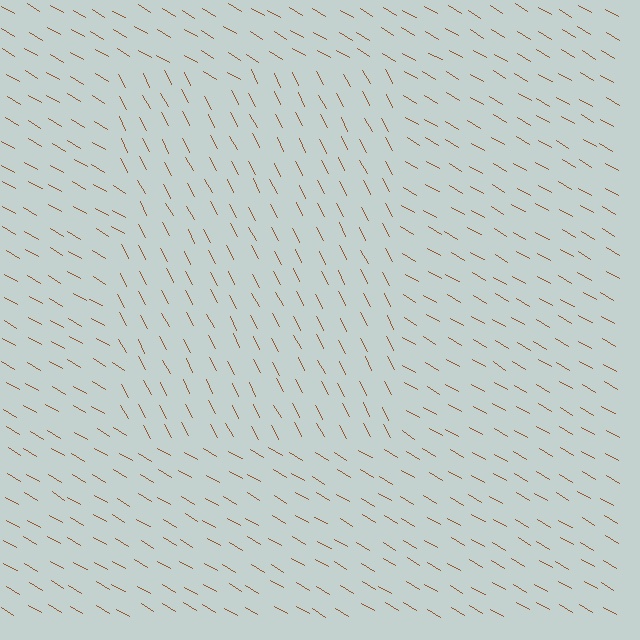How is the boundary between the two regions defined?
The boundary is defined purely by a change in line orientation (approximately 32 degrees difference). All lines are the same color and thickness.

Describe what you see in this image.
The image is filled with small brown line segments. A rectangle region in the image has lines oriented differently from the surrounding lines, creating a visible texture boundary.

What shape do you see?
I see a rectangle.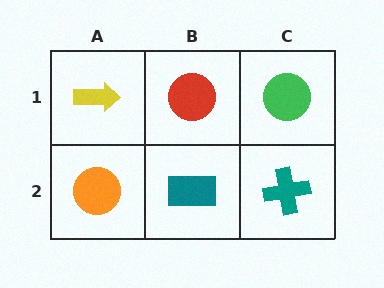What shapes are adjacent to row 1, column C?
A teal cross (row 2, column C), a red circle (row 1, column B).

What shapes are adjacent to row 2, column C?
A green circle (row 1, column C), a teal rectangle (row 2, column B).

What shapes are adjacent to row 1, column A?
An orange circle (row 2, column A), a red circle (row 1, column B).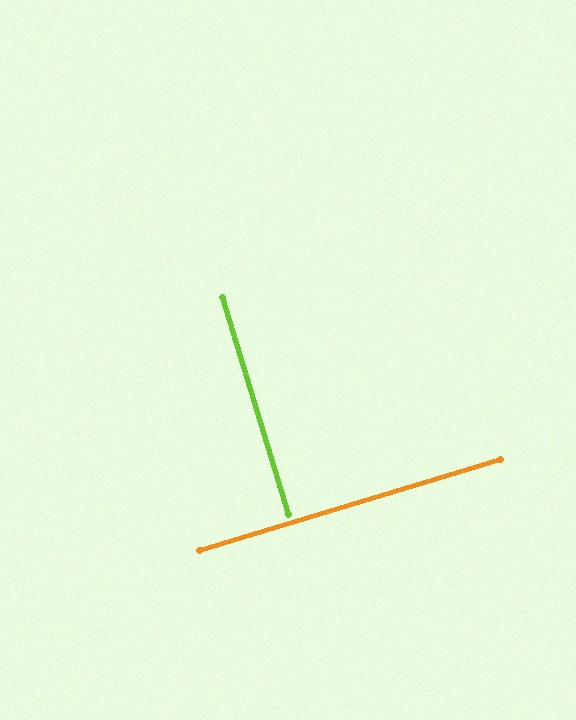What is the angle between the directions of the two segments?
Approximately 90 degrees.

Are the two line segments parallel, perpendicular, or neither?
Perpendicular — they meet at approximately 90°.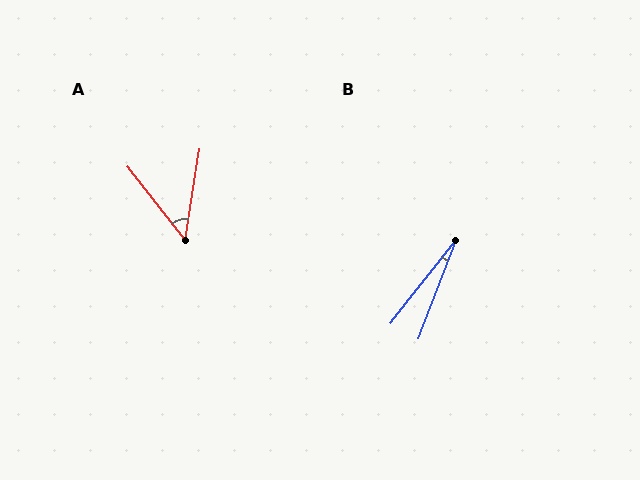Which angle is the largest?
A, at approximately 48 degrees.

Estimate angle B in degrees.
Approximately 17 degrees.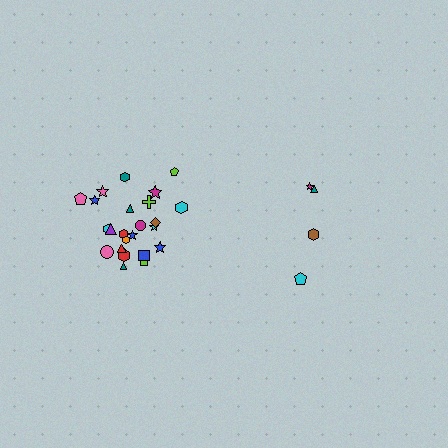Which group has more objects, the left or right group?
The left group.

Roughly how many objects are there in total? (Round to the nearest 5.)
Roughly 30 objects in total.